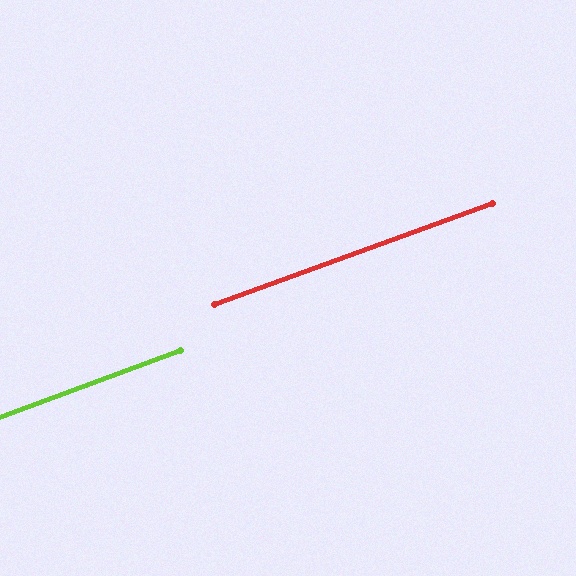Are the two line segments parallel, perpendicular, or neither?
Parallel — their directions differ by only 0.3°.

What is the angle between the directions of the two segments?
Approximately 0 degrees.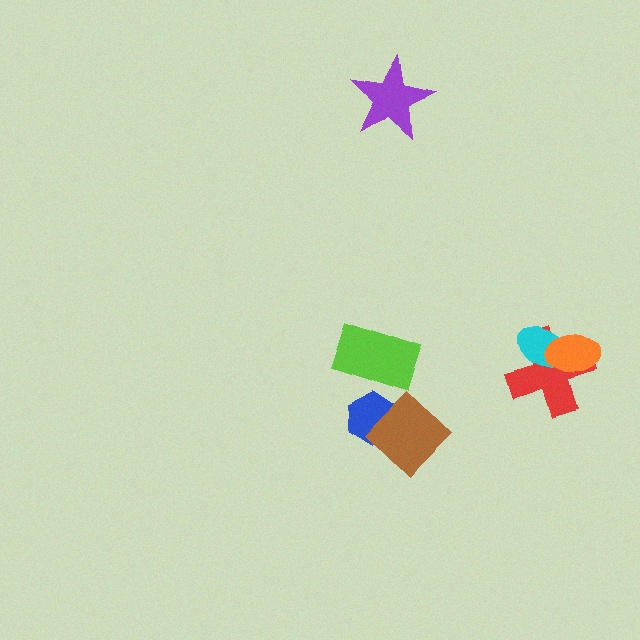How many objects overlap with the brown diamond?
1 object overlaps with the brown diamond.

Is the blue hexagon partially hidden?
Yes, it is partially covered by another shape.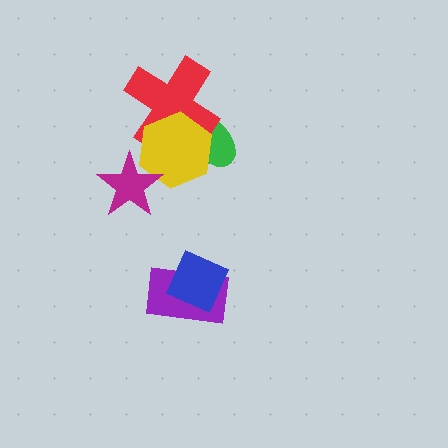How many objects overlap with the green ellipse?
2 objects overlap with the green ellipse.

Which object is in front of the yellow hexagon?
The magenta star is in front of the yellow hexagon.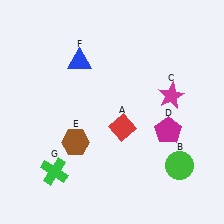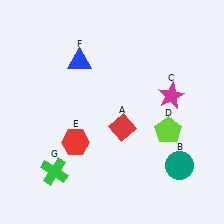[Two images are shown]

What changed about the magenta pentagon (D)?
In Image 1, D is magenta. In Image 2, it changed to lime.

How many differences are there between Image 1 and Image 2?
There are 3 differences between the two images.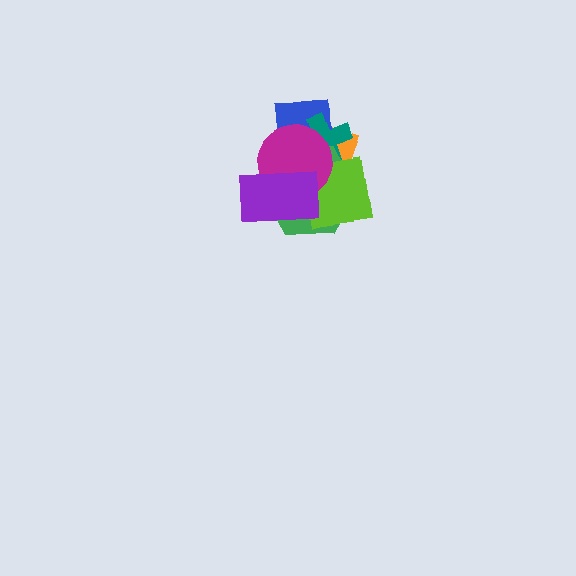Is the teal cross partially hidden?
Yes, it is partially covered by another shape.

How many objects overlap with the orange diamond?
6 objects overlap with the orange diamond.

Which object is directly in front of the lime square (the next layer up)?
The magenta circle is directly in front of the lime square.